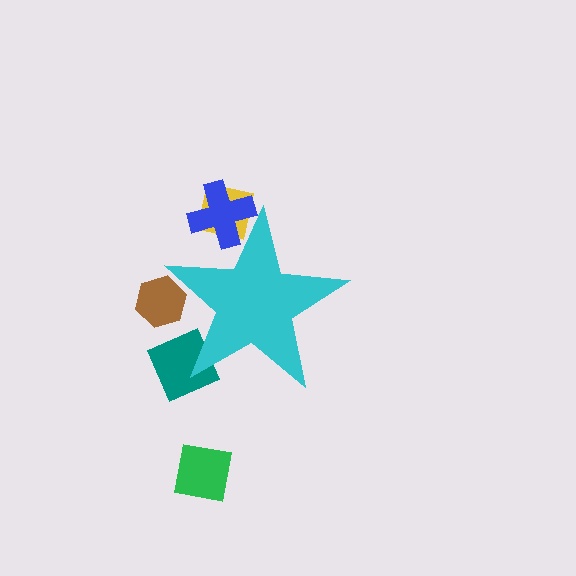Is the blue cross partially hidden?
Yes, the blue cross is partially hidden behind the cyan star.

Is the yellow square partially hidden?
Yes, the yellow square is partially hidden behind the cyan star.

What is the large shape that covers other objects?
A cyan star.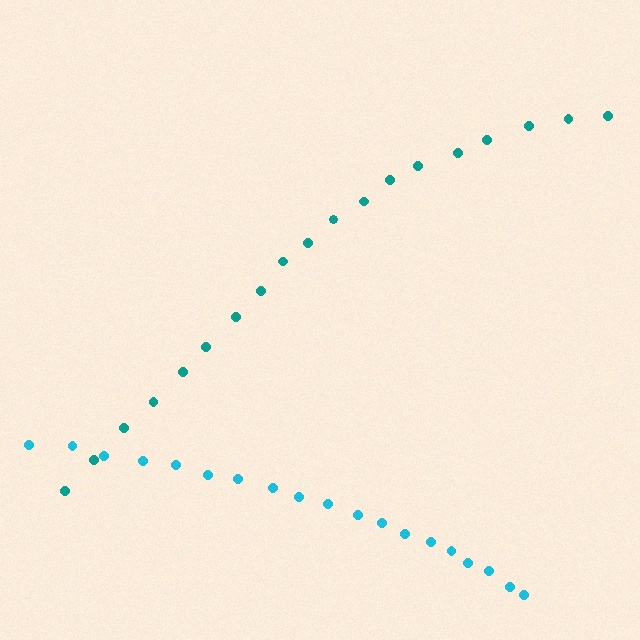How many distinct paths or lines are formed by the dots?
There are 2 distinct paths.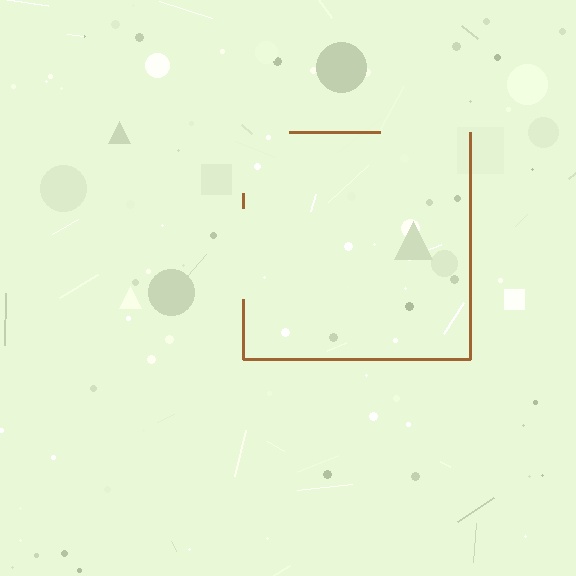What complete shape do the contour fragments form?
The contour fragments form a square.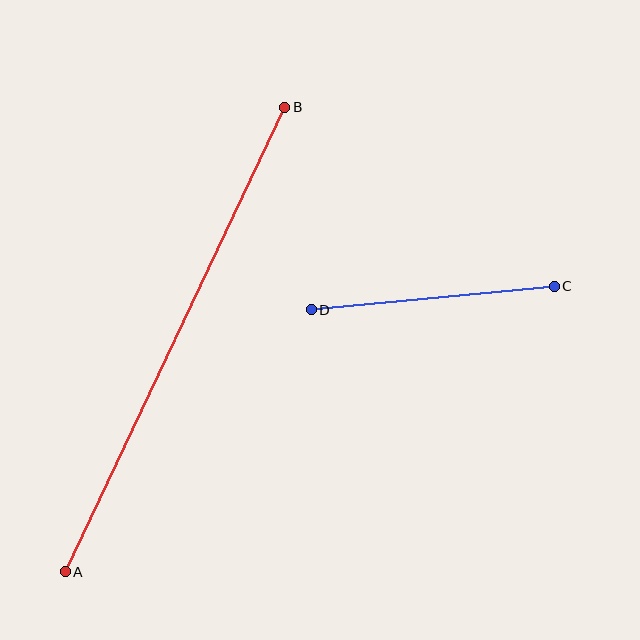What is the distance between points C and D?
The distance is approximately 245 pixels.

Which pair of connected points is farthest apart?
Points A and B are farthest apart.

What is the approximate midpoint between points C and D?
The midpoint is at approximately (433, 298) pixels.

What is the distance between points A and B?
The distance is approximately 513 pixels.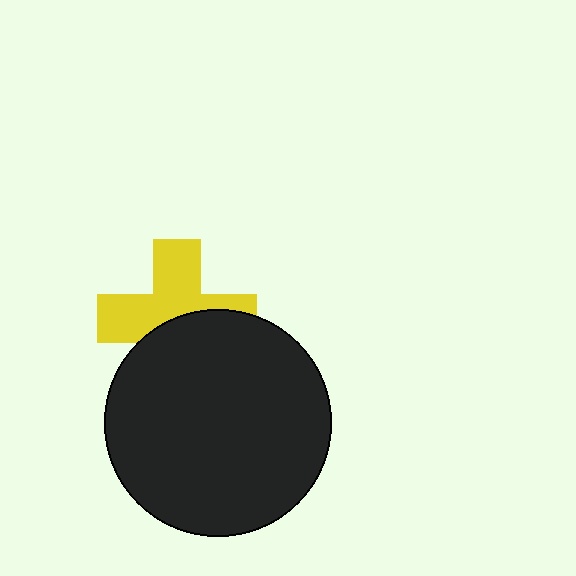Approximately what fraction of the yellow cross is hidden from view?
Roughly 44% of the yellow cross is hidden behind the black circle.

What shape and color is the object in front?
The object in front is a black circle.